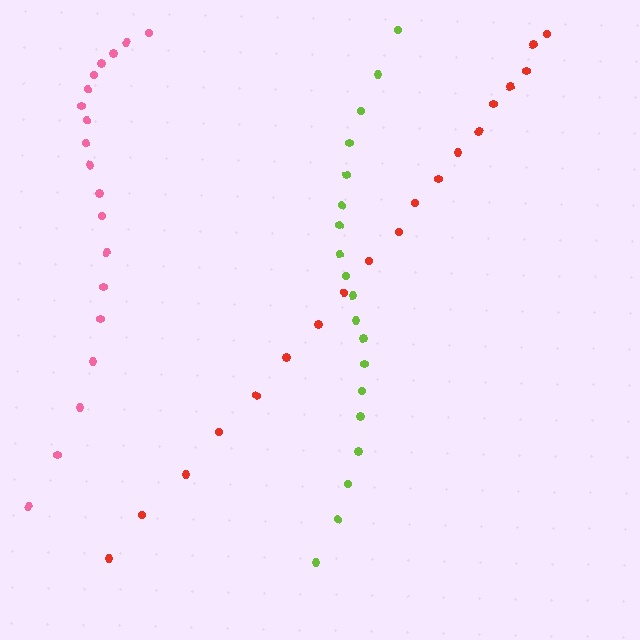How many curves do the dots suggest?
There are 3 distinct paths.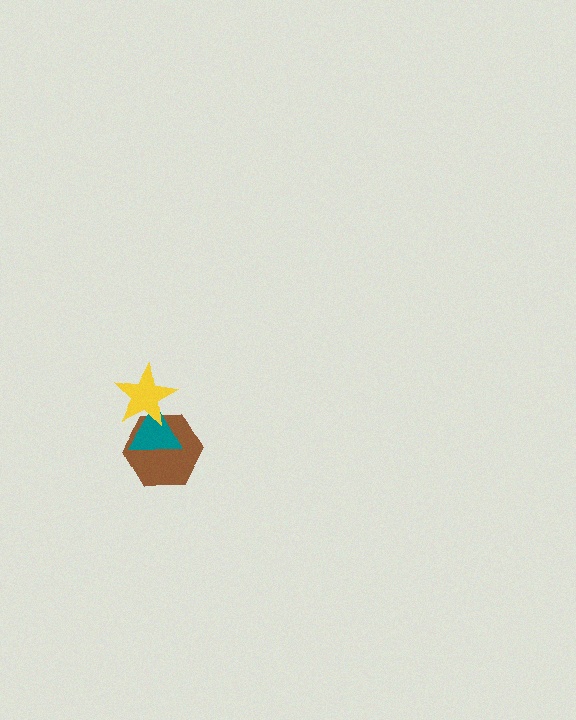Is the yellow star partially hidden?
No, no other shape covers it.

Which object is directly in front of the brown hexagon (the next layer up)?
The teal triangle is directly in front of the brown hexagon.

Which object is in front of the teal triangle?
The yellow star is in front of the teal triangle.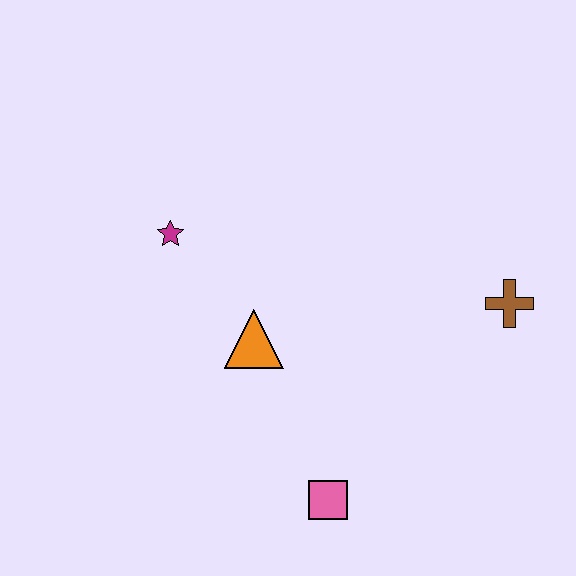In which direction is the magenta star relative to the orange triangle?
The magenta star is above the orange triangle.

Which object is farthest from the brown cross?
The magenta star is farthest from the brown cross.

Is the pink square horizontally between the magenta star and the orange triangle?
No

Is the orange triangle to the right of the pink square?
No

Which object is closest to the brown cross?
The orange triangle is closest to the brown cross.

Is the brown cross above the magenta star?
No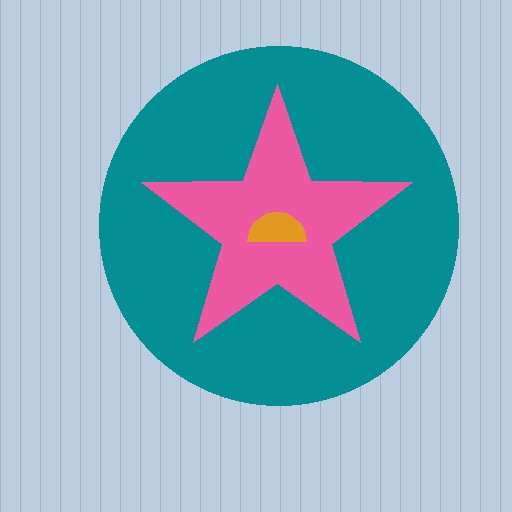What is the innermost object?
The orange semicircle.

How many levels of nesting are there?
3.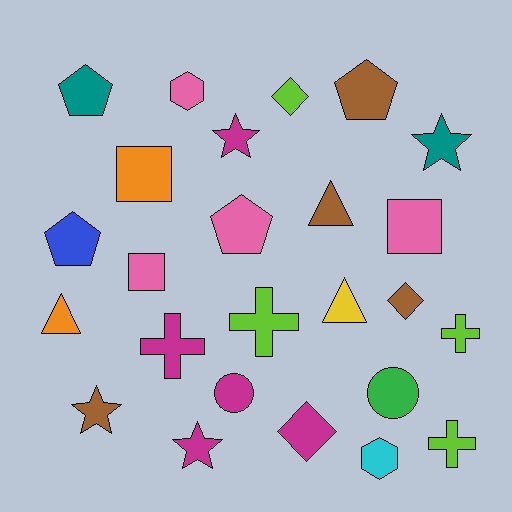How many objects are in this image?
There are 25 objects.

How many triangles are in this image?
There are 3 triangles.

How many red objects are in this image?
There are no red objects.